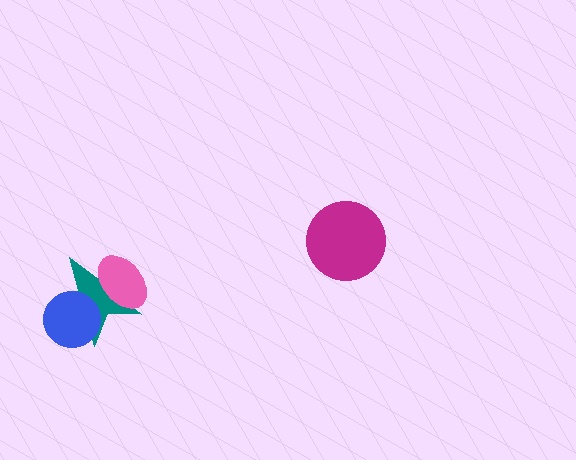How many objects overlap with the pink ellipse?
1 object overlaps with the pink ellipse.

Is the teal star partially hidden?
Yes, it is partially covered by another shape.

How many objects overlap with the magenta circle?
0 objects overlap with the magenta circle.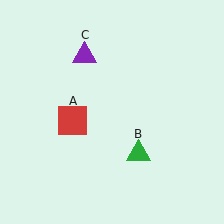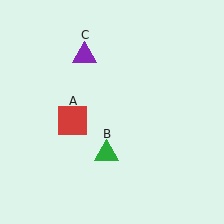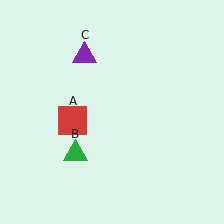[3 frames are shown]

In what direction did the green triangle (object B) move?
The green triangle (object B) moved left.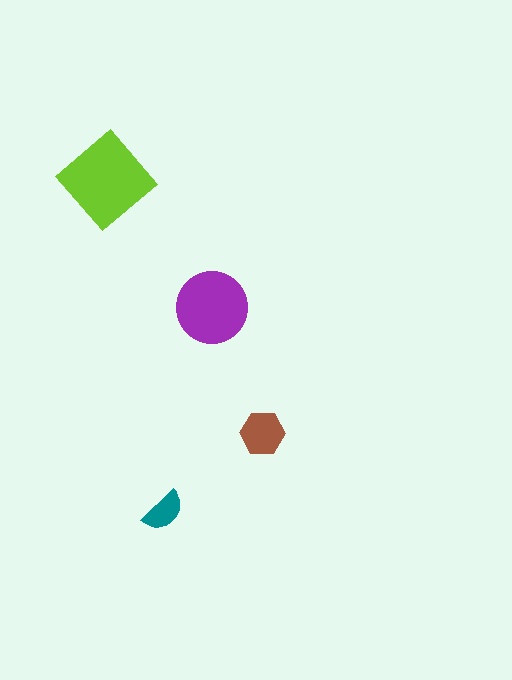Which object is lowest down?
The teal semicircle is bottommost.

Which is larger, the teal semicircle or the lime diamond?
The lime diamond.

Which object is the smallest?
The teal semicircle.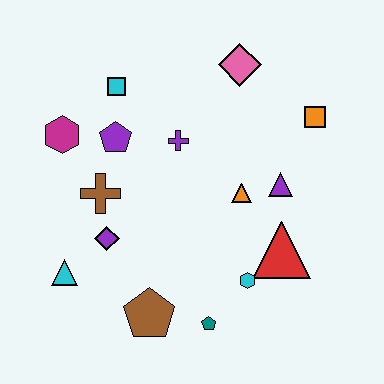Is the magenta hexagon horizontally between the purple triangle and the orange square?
No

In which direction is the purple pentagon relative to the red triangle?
The purple pentagon is to the left of the red triangle.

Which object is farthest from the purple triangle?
The cyan triangle is farthest from the purple triangle.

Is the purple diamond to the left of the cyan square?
Yes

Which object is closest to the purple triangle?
The orange triangle is closest to the purple triangle.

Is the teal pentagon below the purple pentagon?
Yes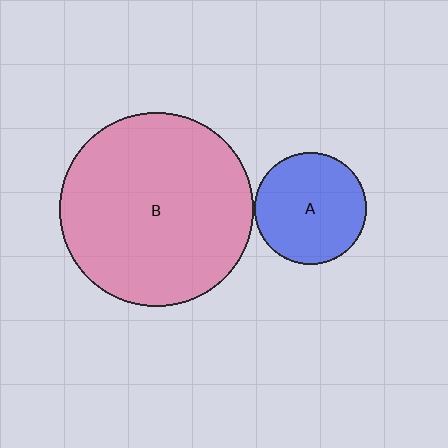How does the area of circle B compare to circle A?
Approximately 3.0 times.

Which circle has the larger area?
Circle B (pink).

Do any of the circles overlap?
No, none of the circles overlap.